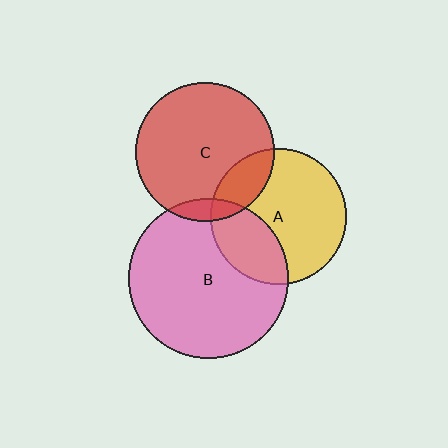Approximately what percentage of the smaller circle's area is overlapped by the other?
Approximately 10%.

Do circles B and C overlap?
Yes.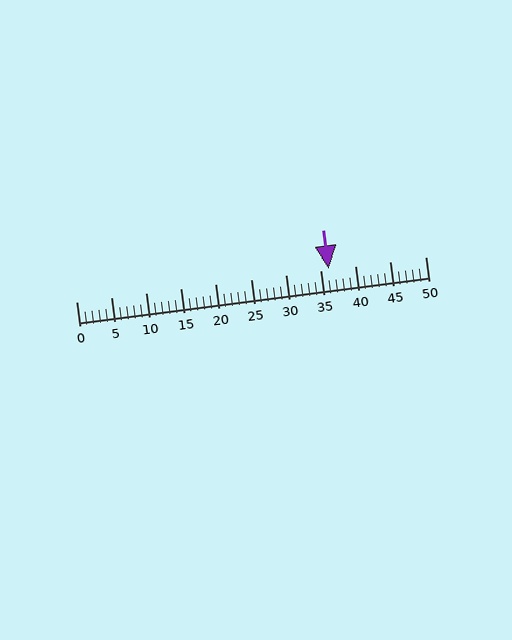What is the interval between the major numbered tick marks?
The major tick marks are spaced 5 units apart.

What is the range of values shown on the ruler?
The ruler shows values from 0 to 50.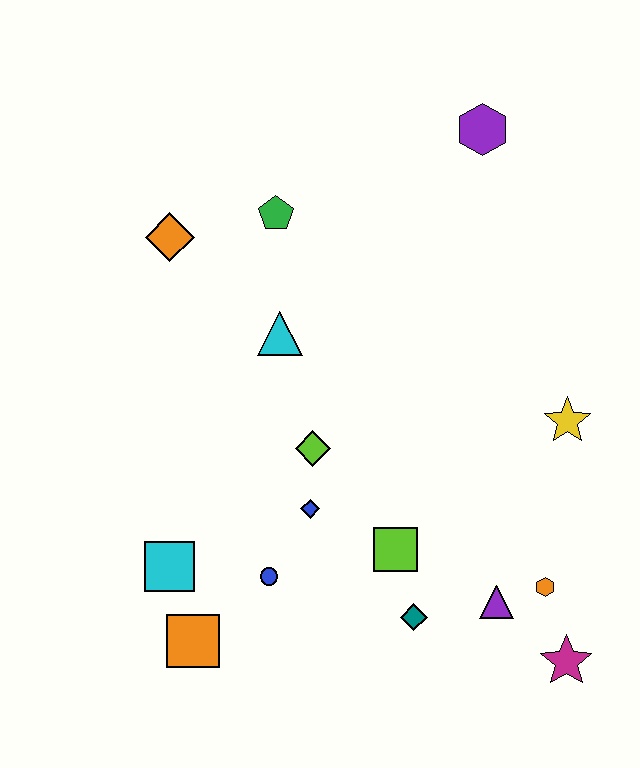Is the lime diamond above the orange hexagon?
Yes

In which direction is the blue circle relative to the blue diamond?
The blue circle is below the blue diamond.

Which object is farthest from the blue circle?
The purple hexagon is farthest from the blue circle.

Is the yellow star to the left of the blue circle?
No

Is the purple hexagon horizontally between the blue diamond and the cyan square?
No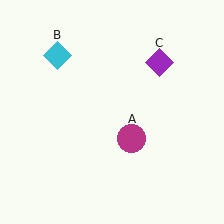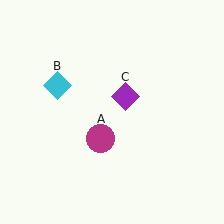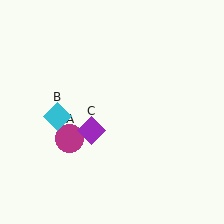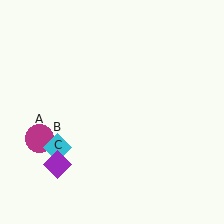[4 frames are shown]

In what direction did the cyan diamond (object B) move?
The cyan diamond (object B) moved down.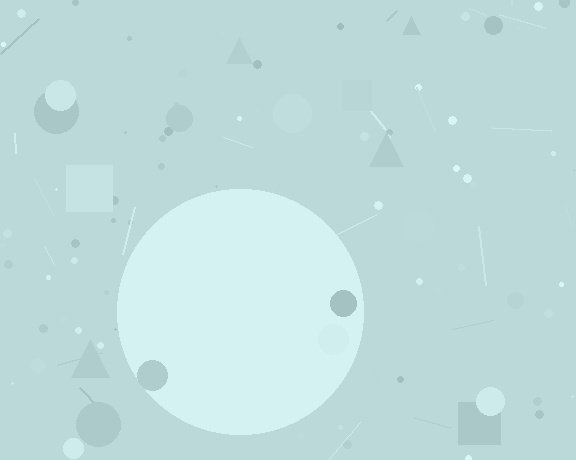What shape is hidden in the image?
A circle is hidden in the image.